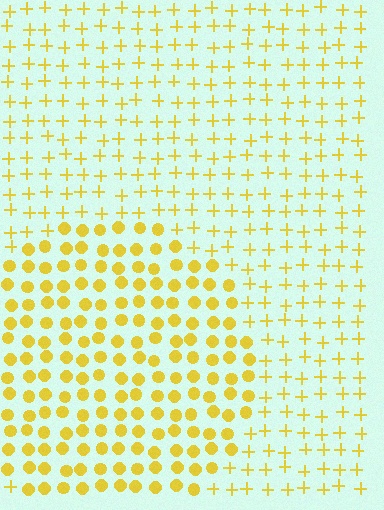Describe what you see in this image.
The image is filled with small yellow elements arranged in a uniform grid. A circle-shaped region contains circles, while the surrounding area contains plus signs. The boundary is defined purely by the change in element shape.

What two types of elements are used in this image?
The image uses circles inside the circle region and plus signs outside it.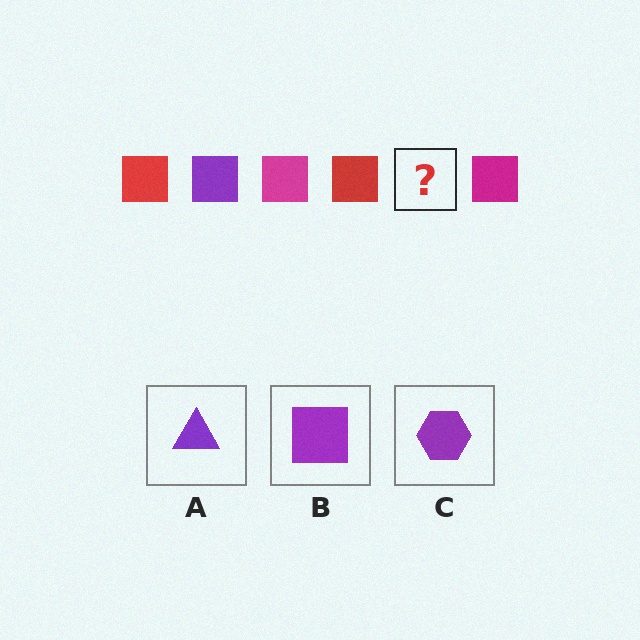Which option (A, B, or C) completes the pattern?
B.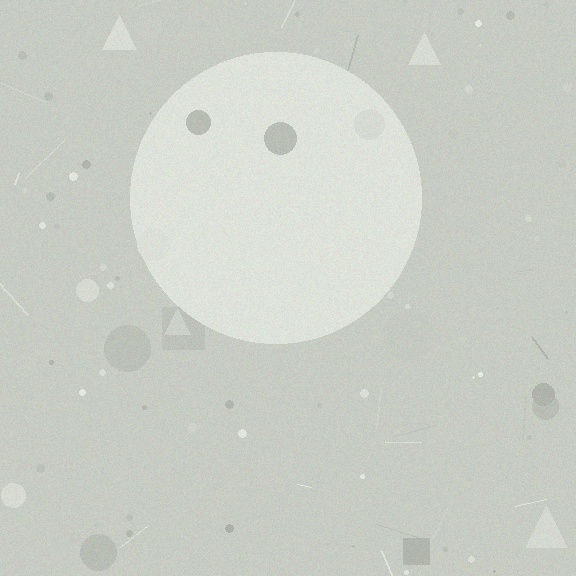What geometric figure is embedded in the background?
A circle is embedded in the background.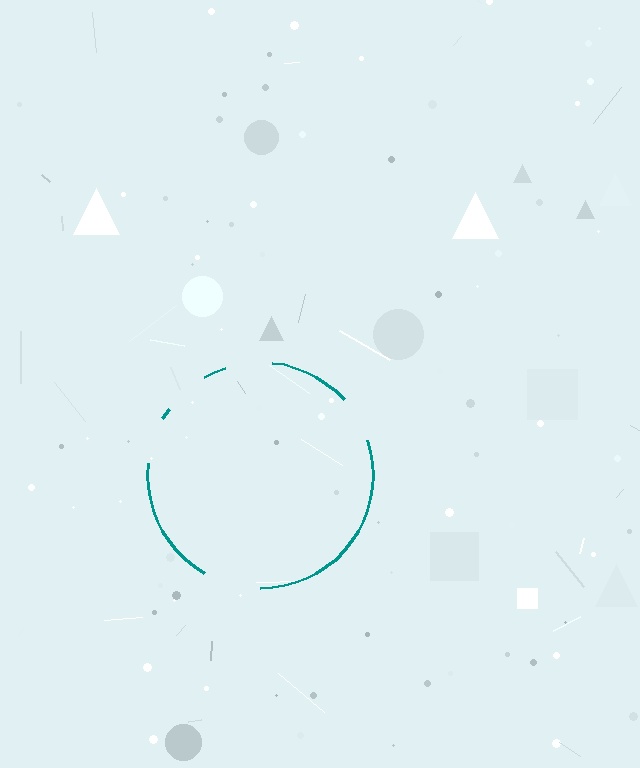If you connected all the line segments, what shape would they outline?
They would outline a circle.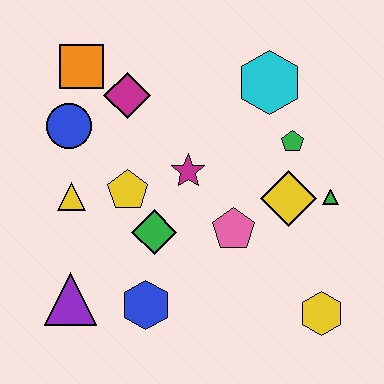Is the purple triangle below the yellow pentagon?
Yes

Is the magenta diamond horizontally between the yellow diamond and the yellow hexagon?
No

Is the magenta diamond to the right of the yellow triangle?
Yes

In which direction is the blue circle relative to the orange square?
The blue circle is below the orange square.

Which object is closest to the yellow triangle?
The yellow pentagon is closest to the yellow triangle.